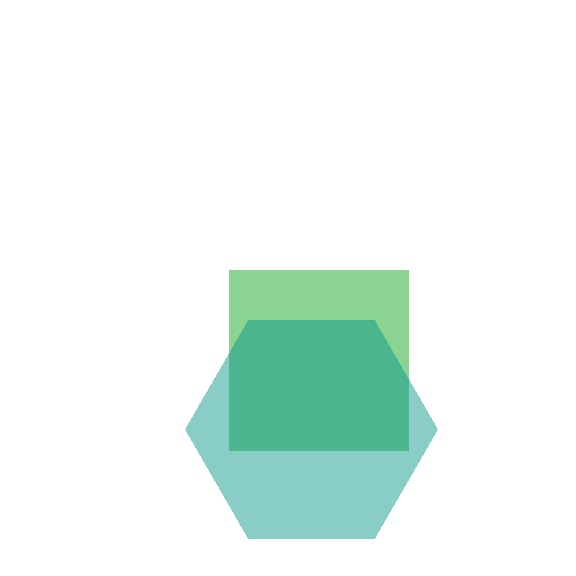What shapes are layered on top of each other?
The layered shapes are: a green square, a teal hexagon.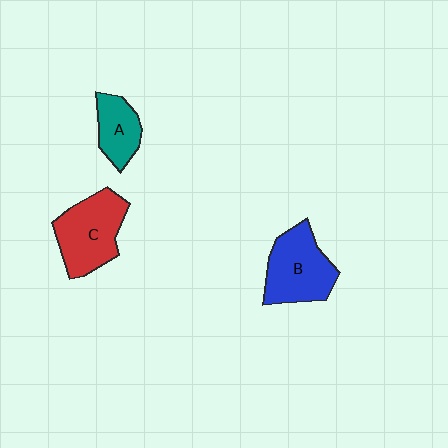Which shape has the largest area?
Shape C (red).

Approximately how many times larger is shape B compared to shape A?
Approximately 1.7 times.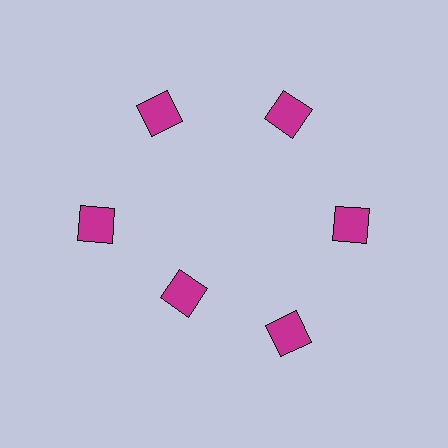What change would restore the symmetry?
The symmetry would be restored by moving it outward, back onto the ring so that all 6 squares sit at equal angles and equal distance from the center.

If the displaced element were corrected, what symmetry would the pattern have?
It would have 6-fold rotational symmetry — the pattern would map onto itself every 60 degrees.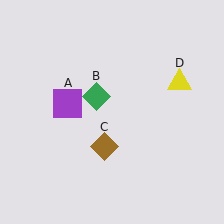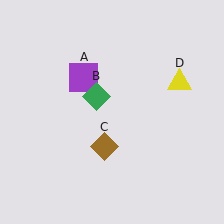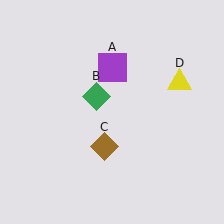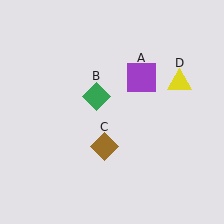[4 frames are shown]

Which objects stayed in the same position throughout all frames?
Green diamond (object B) and brown diamond (object C) and yellow triangle (object D) remained stationary.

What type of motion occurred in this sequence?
The purple square (object A) rotated clockwise around the center of the scene.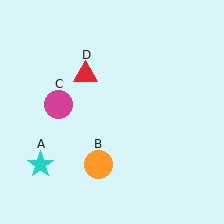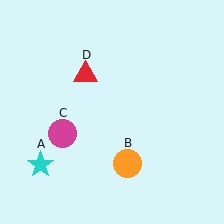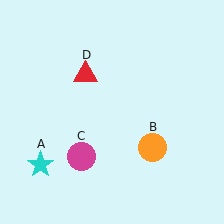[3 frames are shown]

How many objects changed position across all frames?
2 objects changed position: orange circle (object B), magenta circle (object C).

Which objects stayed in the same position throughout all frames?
Cyan star (object A) and red triangle (object D) remained stationary.